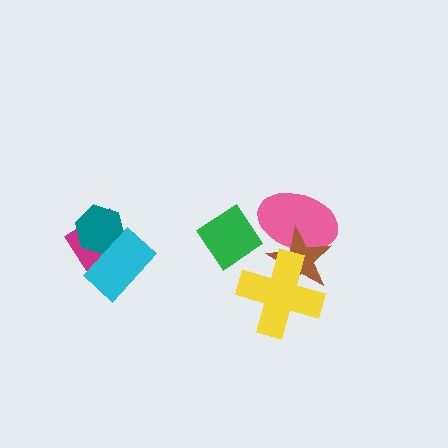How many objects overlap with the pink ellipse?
2 objects overlap with the pink ellipse.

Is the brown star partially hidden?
Yes, it is partially covered by another shape.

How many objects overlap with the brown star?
2 objects overlap with the brown star.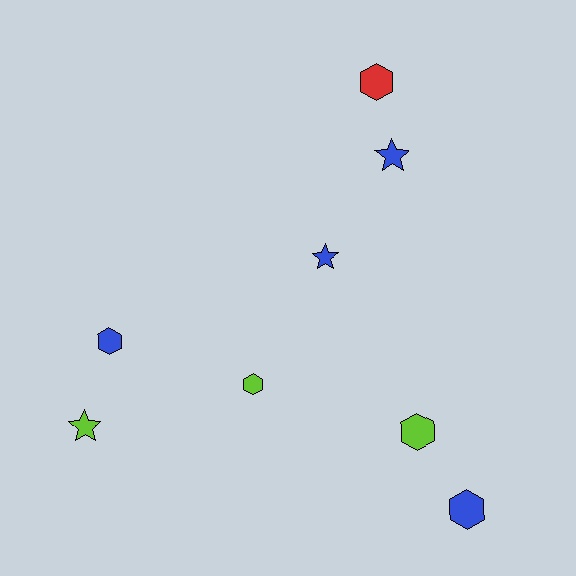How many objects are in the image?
There are 8 objects.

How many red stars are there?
There are no red stars.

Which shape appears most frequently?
Hexagon, with 5 objects.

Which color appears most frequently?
Blue, with 4 objects.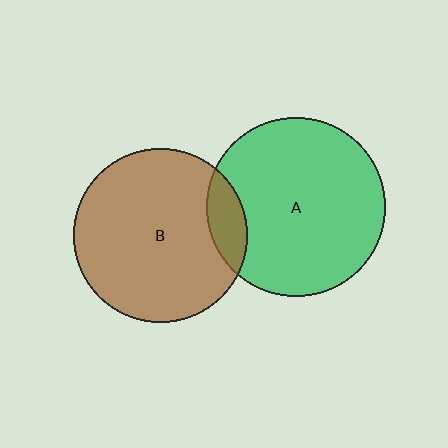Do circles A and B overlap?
Yes.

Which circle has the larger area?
Circle A (green).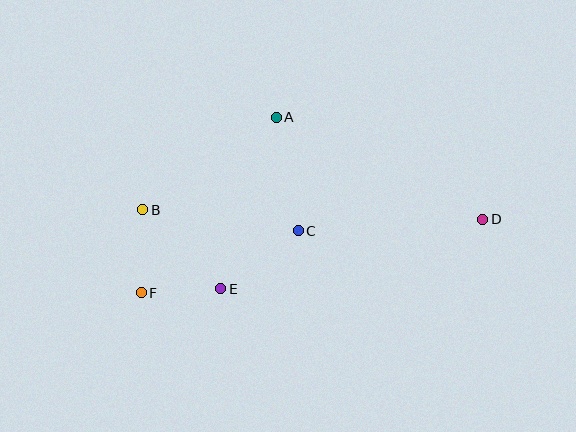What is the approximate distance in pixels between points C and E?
The distance between C and E is approximately 96 pixels.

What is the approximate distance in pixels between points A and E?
The distance between A and E is approximately 180 pixels.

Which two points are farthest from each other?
Points D and F are farthest from each other.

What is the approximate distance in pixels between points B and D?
The distance between B and D is approximately 340 pixels.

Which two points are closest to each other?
Points E and F are closest to each other.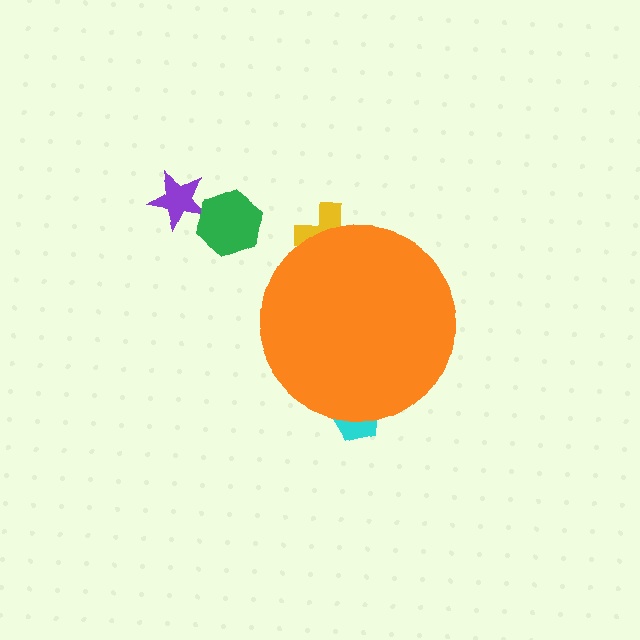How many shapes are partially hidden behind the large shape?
2 shapes are partially hidden.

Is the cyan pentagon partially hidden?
Yes, the cyan pentagon is partially hidden behind the orange circle.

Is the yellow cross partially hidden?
Yes, the yellow cross is partially hidden behind the orange circle.